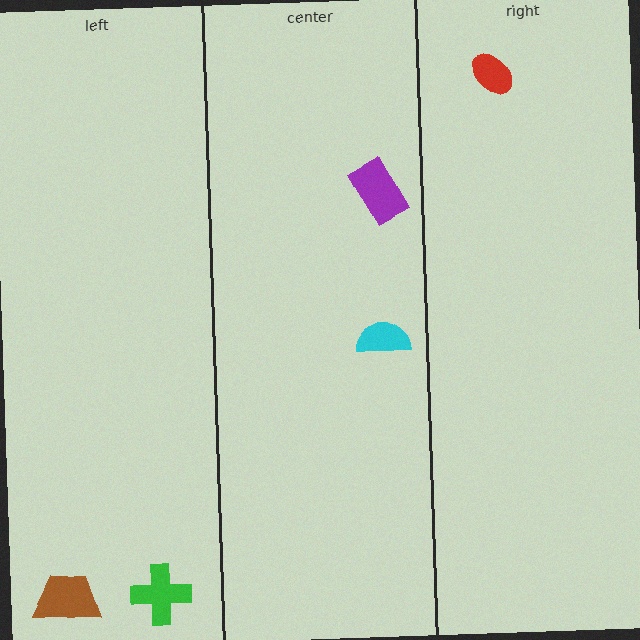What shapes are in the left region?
The green cross, the brown trapezoid.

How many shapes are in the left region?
2.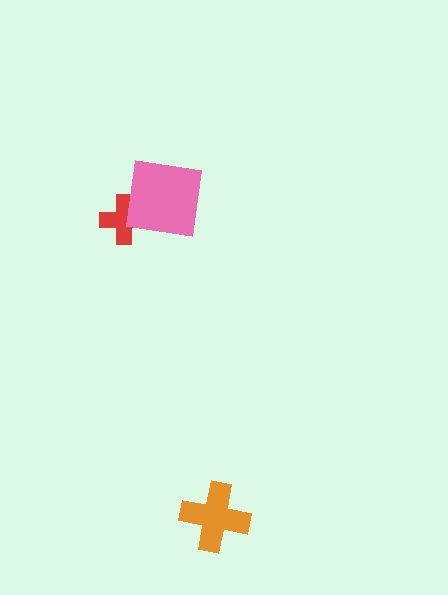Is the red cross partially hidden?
Yes, it is partially covered by another shape.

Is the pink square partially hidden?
No, no other shape covers it.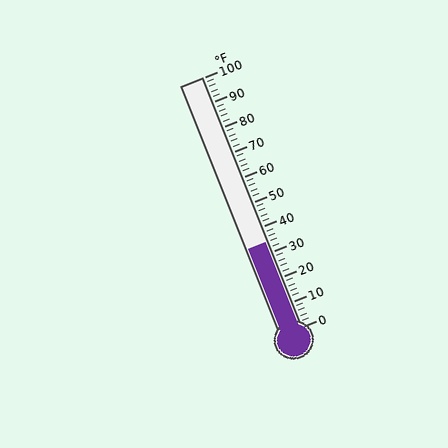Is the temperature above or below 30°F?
The temperature is above 30°F.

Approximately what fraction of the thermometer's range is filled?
The thermometer is filled to approximately 35% of its range.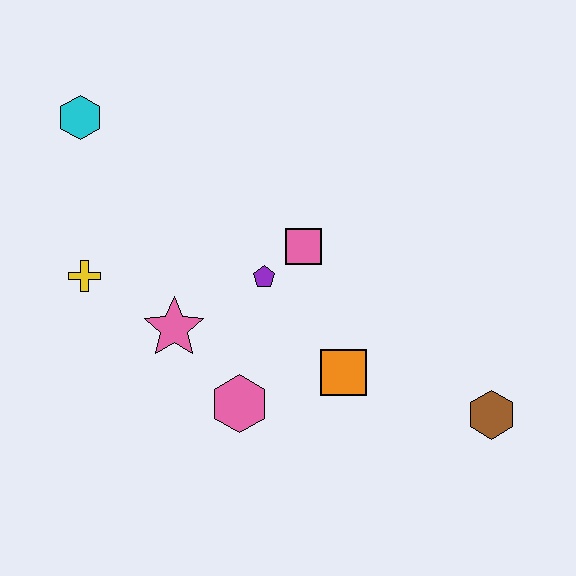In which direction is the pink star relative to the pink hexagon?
The pink star is above the pink hexagon.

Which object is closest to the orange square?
The pink hexagon is closest to the orange square.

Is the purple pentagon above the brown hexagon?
Yes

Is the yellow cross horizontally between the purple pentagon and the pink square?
No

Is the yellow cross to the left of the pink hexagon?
Yes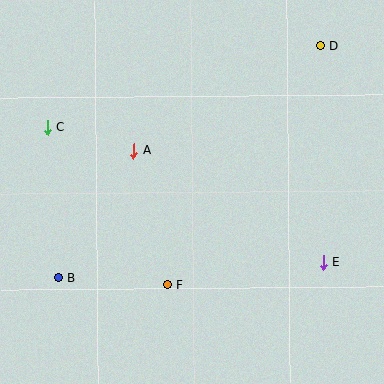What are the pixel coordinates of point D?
Point D is at (320, 46).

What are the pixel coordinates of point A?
Point A is at (133, 151).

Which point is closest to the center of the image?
Point A at (133, 151) is closest to the center.